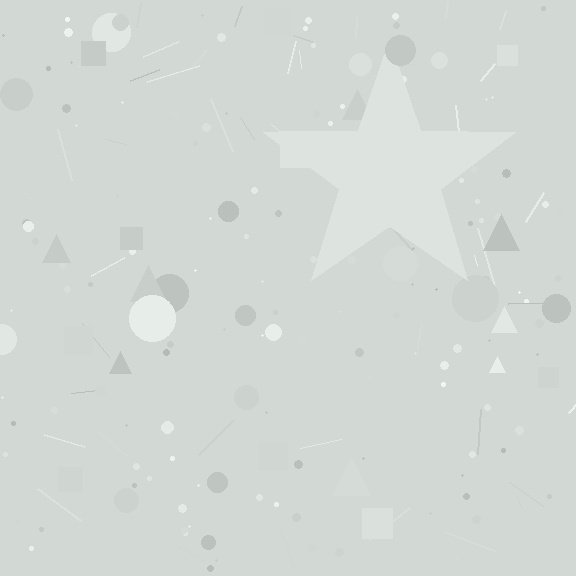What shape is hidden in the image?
A star is hidden in the image.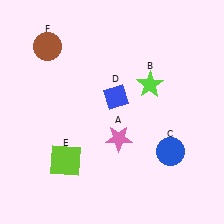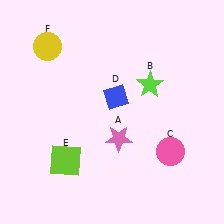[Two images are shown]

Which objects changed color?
C changed from blue to pink. F changed from brown to yellow.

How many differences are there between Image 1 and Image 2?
There are 2 differences between the two images.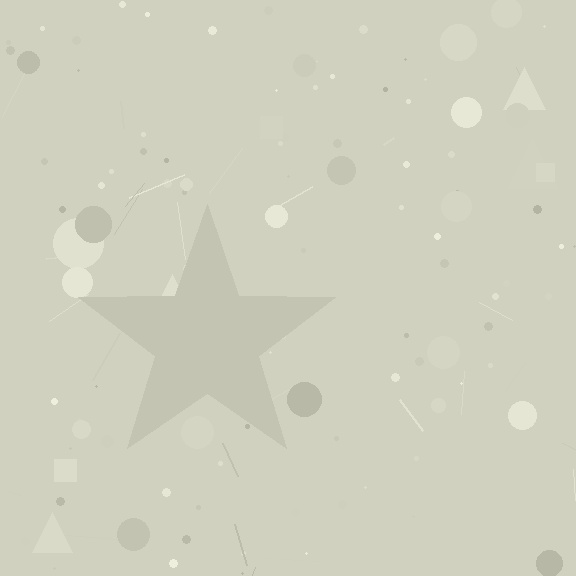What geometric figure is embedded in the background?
A star is embedded in the background.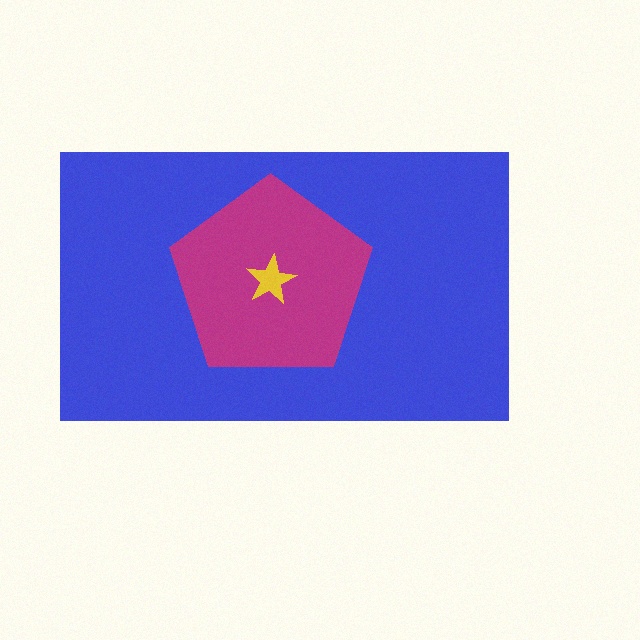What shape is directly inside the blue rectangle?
The magenta pentagon.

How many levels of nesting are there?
3.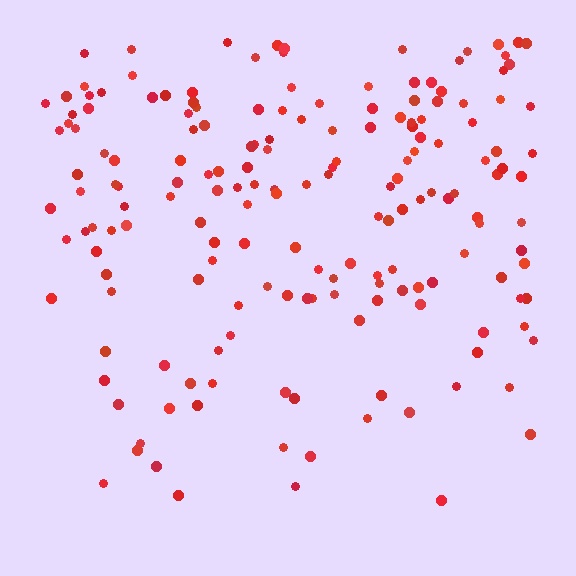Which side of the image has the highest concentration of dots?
The top.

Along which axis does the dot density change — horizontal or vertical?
Vertical.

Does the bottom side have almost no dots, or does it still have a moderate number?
Still a moderate number, just noticeably fewer than the top.